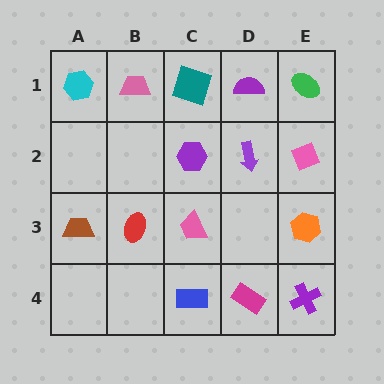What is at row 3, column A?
A brown trapezoid.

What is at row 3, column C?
A pink trapezoid.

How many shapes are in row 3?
4 shapes.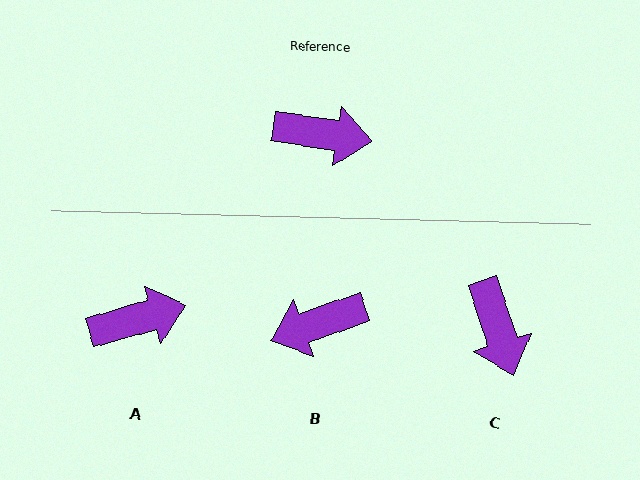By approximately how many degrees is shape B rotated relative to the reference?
Approximately 152 degrees clockwise.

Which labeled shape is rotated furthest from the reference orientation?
B, about 152 degrees away.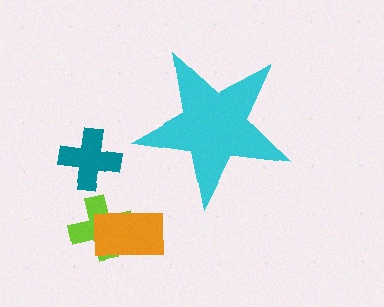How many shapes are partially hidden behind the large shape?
0 shapes are partially hidden.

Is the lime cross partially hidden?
No, the lime cross is fully visible.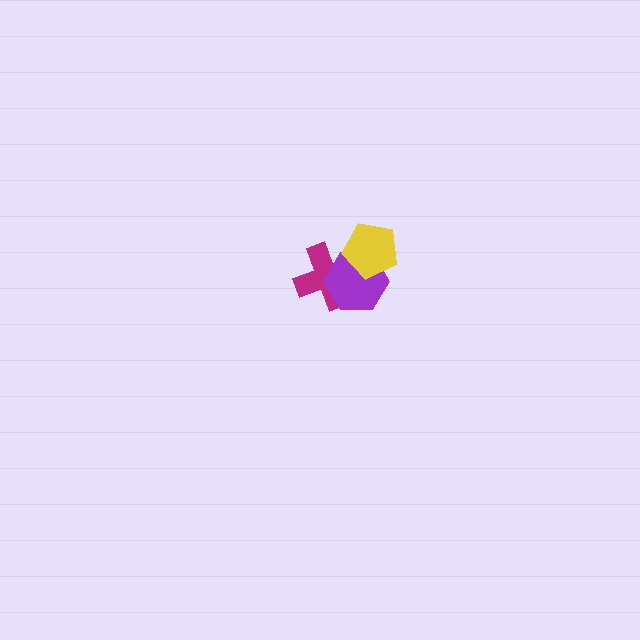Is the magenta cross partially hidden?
Yes, it is partially covered by another shape.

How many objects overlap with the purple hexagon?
2 objects overlap with the purple hexagon.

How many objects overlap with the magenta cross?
2 objects overlap with the magenta cross.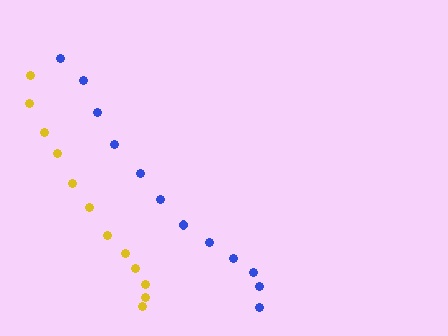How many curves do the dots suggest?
There are 2 distinct paths.